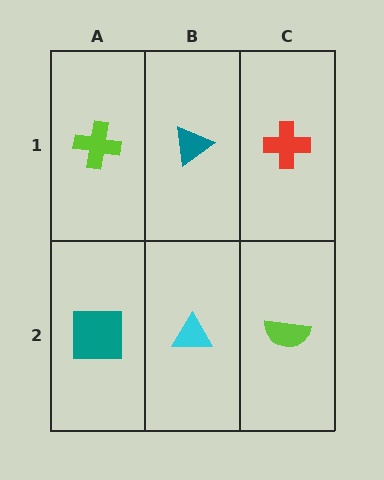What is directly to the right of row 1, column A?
A teal triangle.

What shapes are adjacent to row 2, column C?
A red cross (row 1, column C), a cyan triangle (row 2, column B).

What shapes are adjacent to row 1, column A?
A teal square (row 2, column A), a teal triangle (row 1, column B).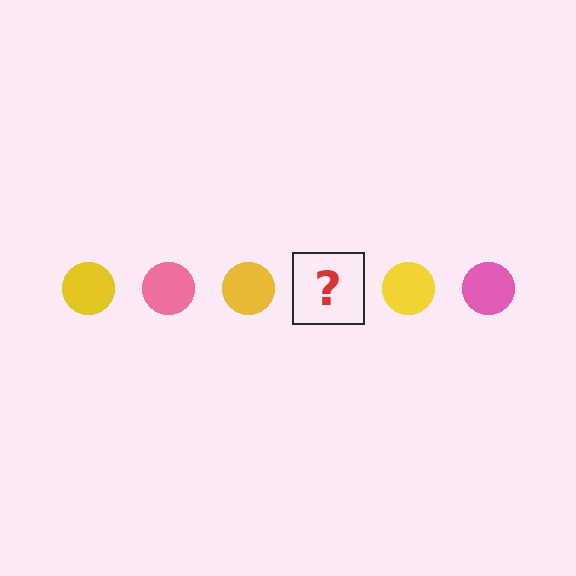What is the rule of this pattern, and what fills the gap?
The rule is that the pattern cycles through yellow, pink circles. The gap should be filled with a pink circle.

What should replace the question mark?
The question mark should be replaced with a pink circle.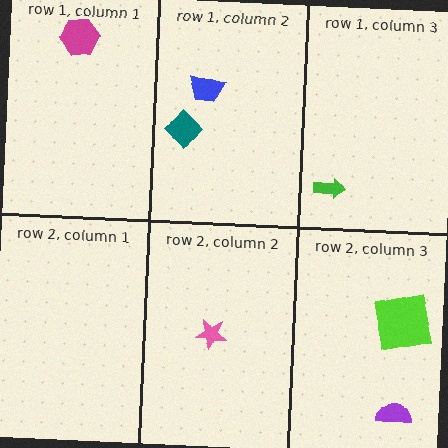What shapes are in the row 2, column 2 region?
The pink star.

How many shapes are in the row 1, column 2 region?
2.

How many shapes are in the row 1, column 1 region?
1.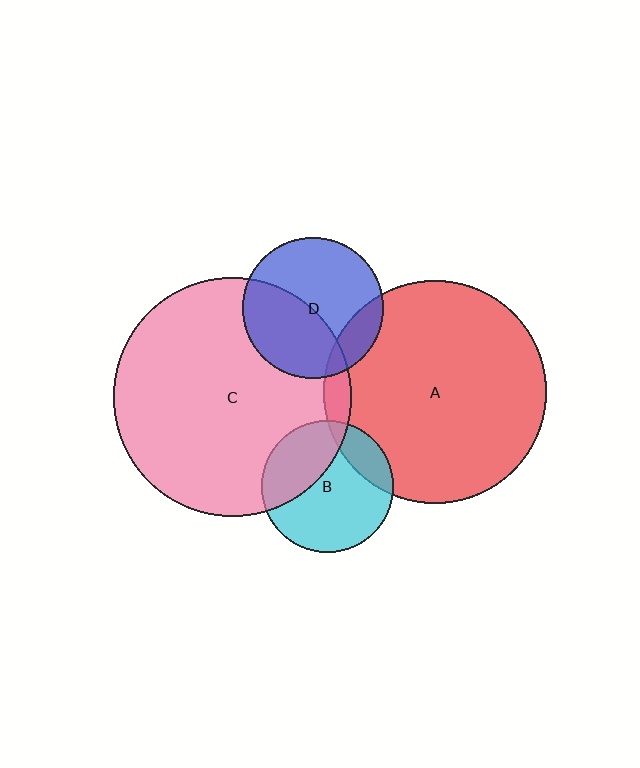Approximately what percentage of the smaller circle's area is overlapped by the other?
Approximately 5%.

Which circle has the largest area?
Circle C (pink).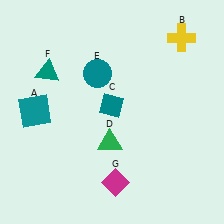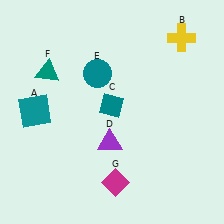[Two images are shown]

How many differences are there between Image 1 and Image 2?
There is 1 difference between the two images.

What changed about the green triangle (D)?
In Image 1, D is green. In Image 2, it changed to purple.